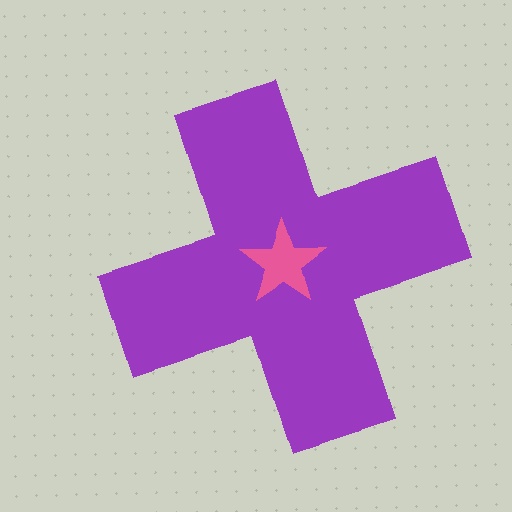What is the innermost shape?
The pink star.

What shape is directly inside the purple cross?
The pink star.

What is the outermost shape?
The purple cross.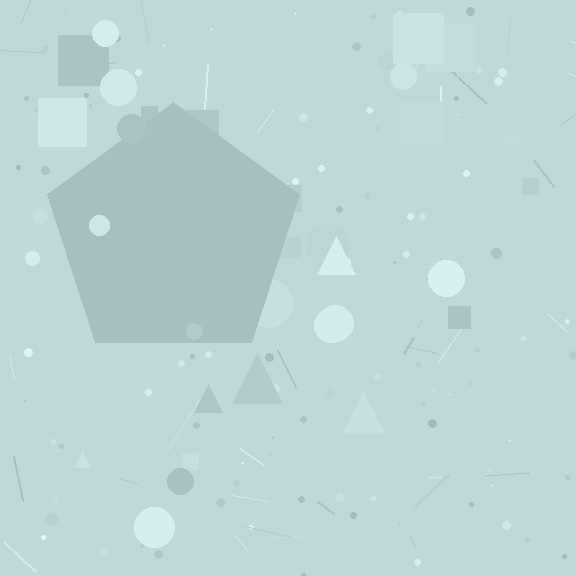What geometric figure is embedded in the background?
A pentagon is embedded in the background.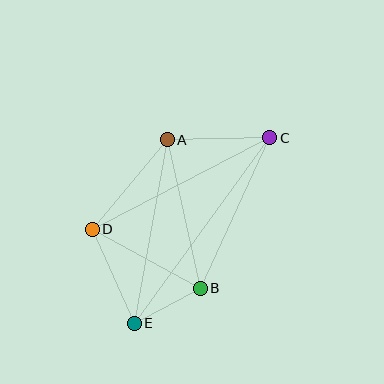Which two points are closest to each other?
Points B and E are closest to each other.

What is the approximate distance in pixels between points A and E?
The distance between A and E is approximately 186 pixels.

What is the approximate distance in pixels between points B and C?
The distance between B and C is approximately 165 pixels.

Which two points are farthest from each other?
Points C and E are farthest from each other.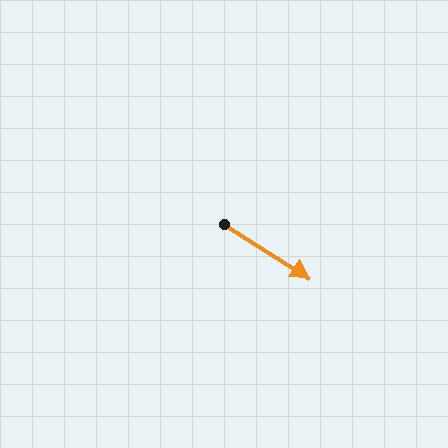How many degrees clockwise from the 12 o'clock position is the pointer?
Approximately 122 degrees.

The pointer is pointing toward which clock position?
Roughly 4 o'clock.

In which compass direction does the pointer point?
Southeast.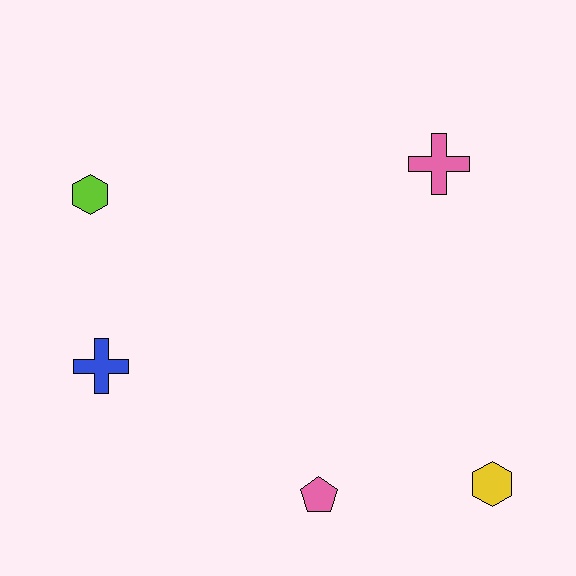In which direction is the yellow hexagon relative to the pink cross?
The yellow hexagon is below the pink cross.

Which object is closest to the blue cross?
The lime hexagon is closest to the blue cross.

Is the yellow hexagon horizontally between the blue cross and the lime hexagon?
No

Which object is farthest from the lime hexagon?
The yellow hexagon is farthest from the lime hexagon.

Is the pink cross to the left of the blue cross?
No